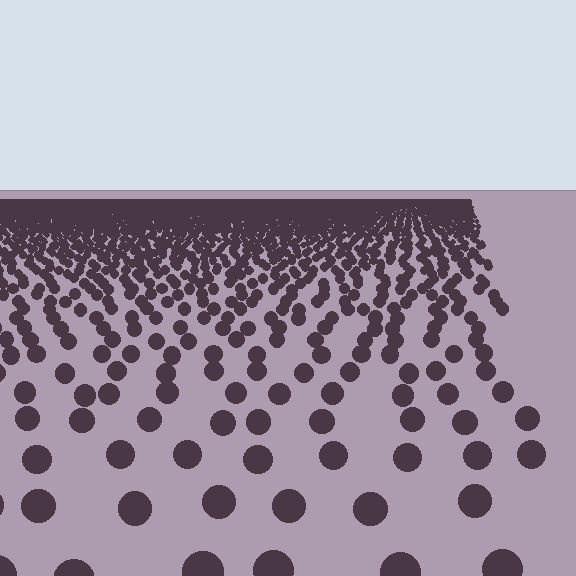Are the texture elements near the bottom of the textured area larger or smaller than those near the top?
Larger. Near the bottom, elements are closer to the viewer and appear at a bigger on-screen size.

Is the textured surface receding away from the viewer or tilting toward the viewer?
The surface is receding away from the viewer. Texture elements get smaller and denser toward the top.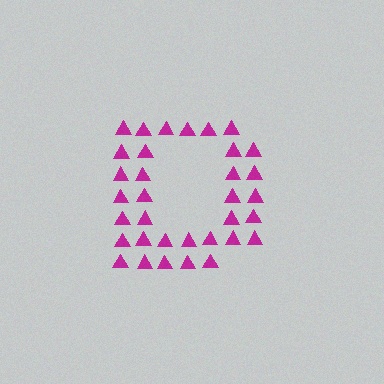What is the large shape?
The large shape is the letter D.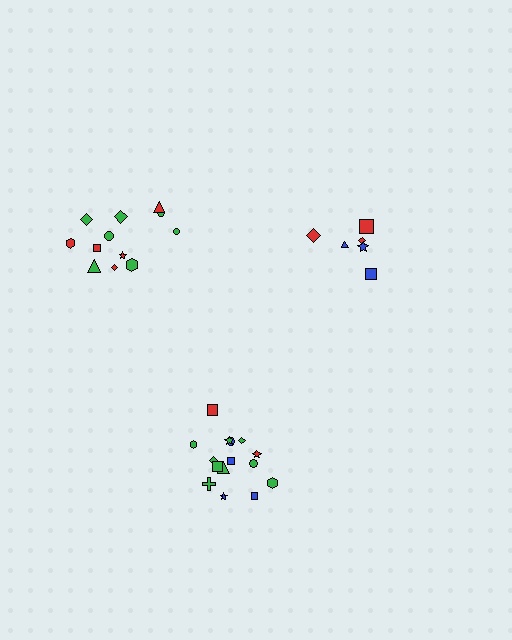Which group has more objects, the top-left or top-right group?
The top-left group.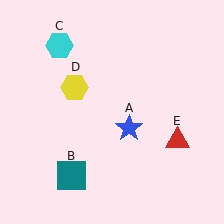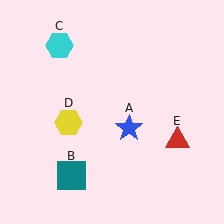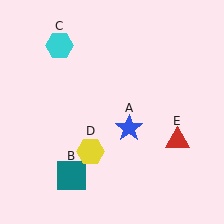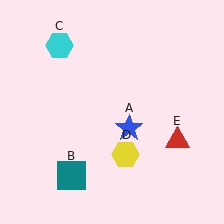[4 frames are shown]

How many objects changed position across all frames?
1 object changed position: yellow hexagon (object D).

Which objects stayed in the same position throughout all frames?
Blue star (object A) and teal square (object B) and cyan hexagon (object C) and red triangle (object E) remained stationary.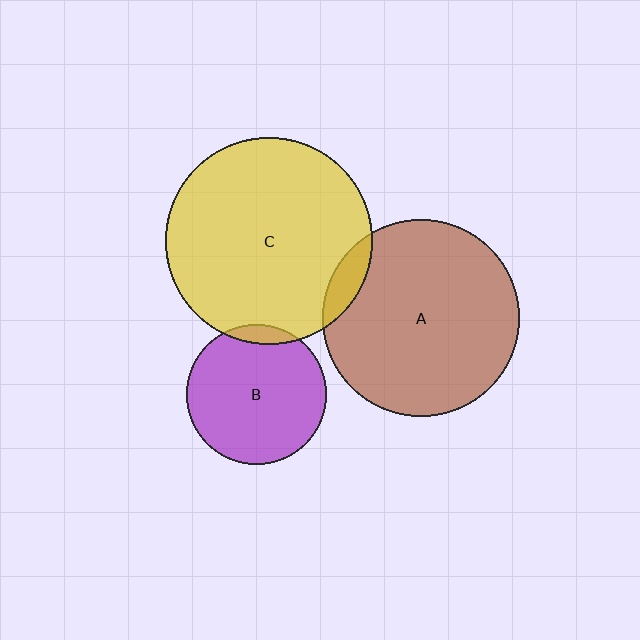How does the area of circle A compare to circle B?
Approximately 2.0 times.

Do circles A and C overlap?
Yes.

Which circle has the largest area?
Circle C (yellow).